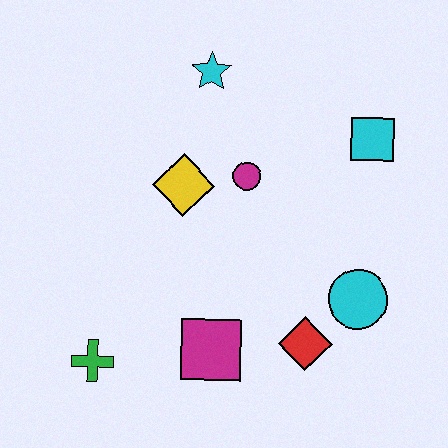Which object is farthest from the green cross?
The cyan square is farthest from the green cross.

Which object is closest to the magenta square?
The red diamond is closest to the magenta square.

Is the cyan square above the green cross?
Yes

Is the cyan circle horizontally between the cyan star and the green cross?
No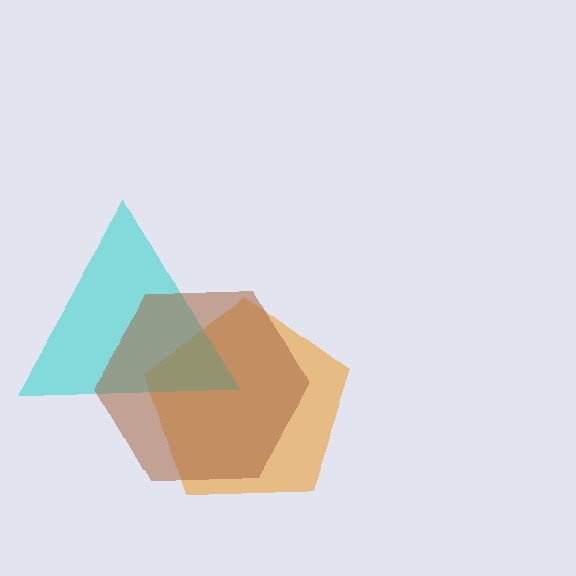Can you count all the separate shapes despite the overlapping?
Yes, there are 3 separate shapes.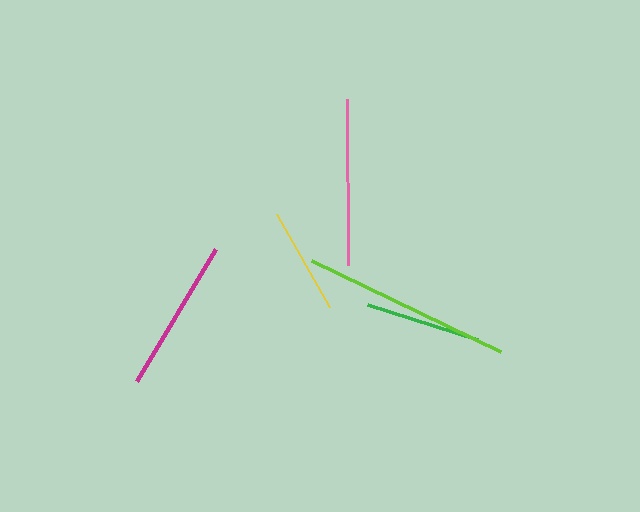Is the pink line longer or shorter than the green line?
The pink line is longer than the green line.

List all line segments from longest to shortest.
From longest to shortest: lime, pink, magenta, green, yellow.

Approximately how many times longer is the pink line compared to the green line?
The pink line is approximately 1.4 times the length of the green line.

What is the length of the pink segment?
The pink segment is approximately 165 pixels long.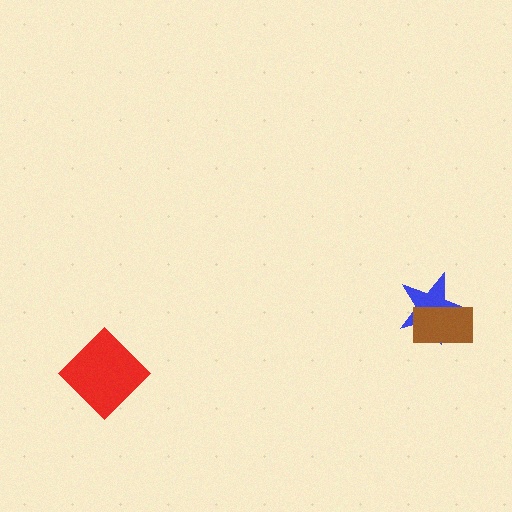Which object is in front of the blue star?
The brown rectangle is in front of the blue star.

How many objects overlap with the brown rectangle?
1 object overlaps with the brown rectangle.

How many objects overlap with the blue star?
1 object overlaps with the blue star.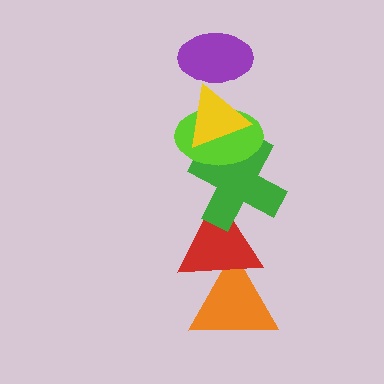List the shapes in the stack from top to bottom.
From top to bottom: the purple ellipse, the yellow triangle, the lime ellipse, the green cross, the red triangle, the orange triangle.